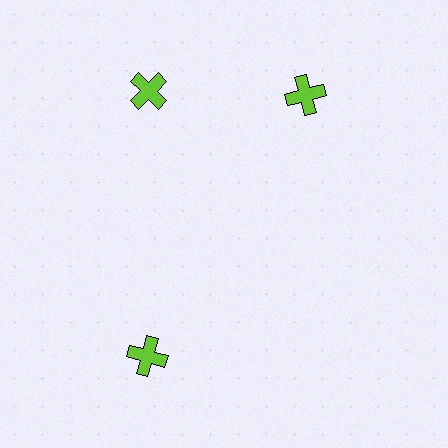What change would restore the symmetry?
The symmetry would be restored by rotating it back into even spacing with its neighbors so that all 3 crosses sit at equal angles and equal distance from the center.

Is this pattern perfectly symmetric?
No. The 3 lime crosses are arranged in a ring, but one element near the 3 o'clock position is rotated out of alignment along the ring, breaking the 3-fold rotational symmetry.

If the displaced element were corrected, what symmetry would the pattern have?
It would have 3-fold rotational symmetry — the pattern would map onto itself every 120 degrees.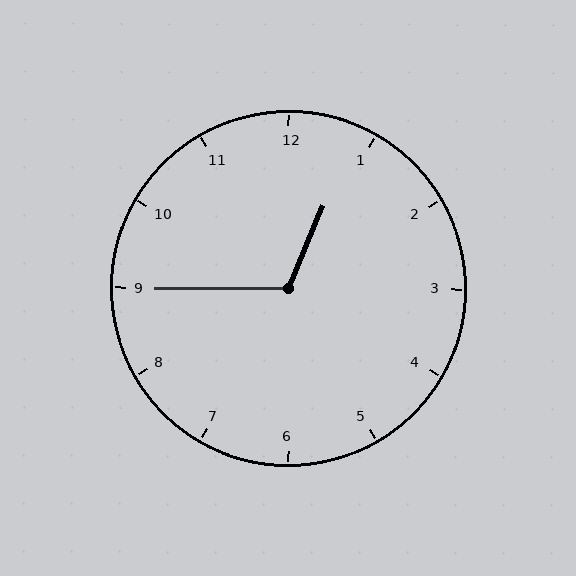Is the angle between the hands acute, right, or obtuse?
It is obtuse.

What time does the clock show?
12:45.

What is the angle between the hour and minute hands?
Approximately 112 degrees.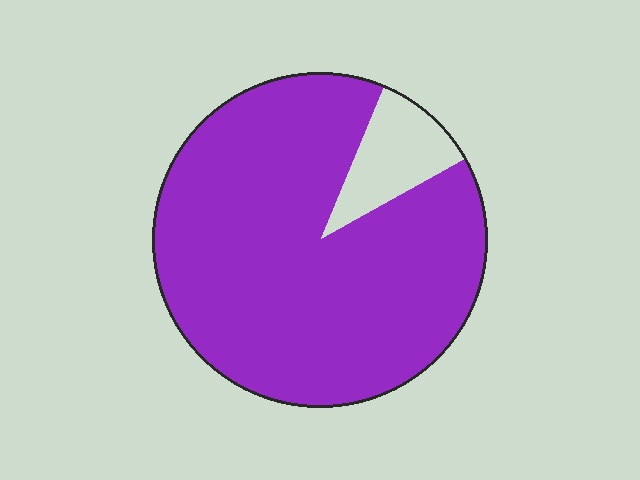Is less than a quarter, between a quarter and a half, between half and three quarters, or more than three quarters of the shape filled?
More than three quarters.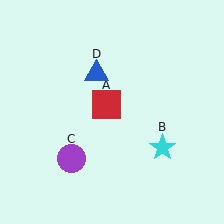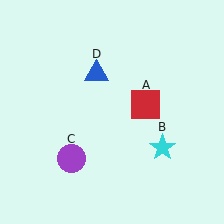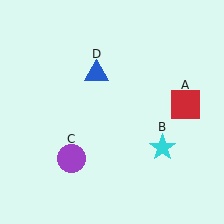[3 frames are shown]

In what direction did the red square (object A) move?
The red square (object A) moved right.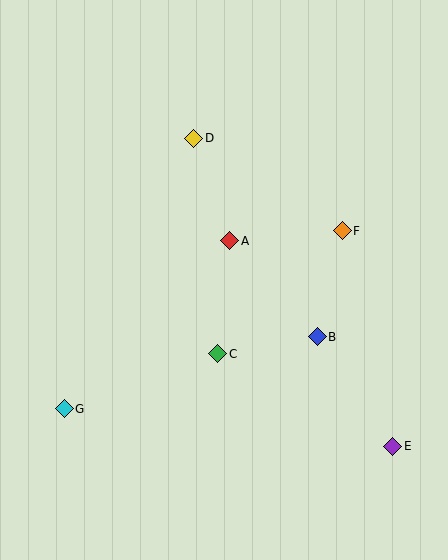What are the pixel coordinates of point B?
Point B is at (317, 337).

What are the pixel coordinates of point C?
Point C is at (218, 354).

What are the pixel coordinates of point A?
Point A is at (230, 241).